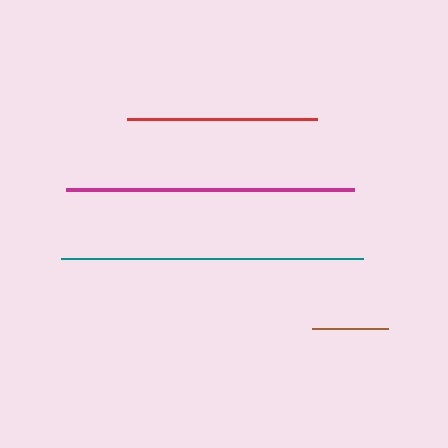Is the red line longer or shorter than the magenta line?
The magenta line is longer than the red line.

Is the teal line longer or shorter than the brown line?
The teal line is longer than the brown line.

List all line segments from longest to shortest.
From longest to shortest: teal, magenta, red, brown.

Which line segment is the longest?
The teal line is the longest at approximately 302 pixels.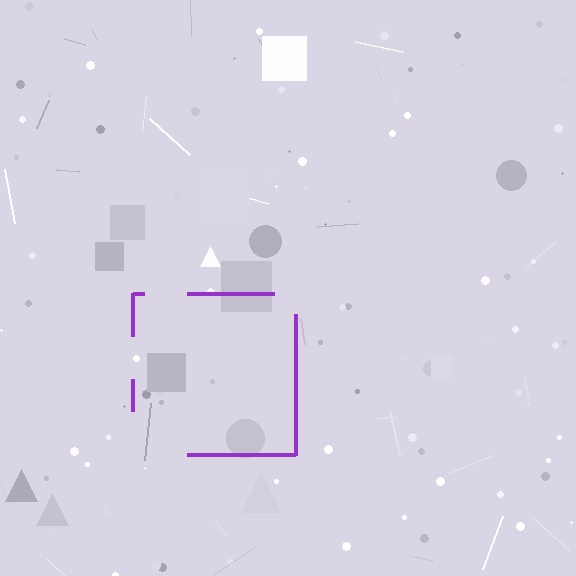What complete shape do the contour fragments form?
The contour fragments form a square.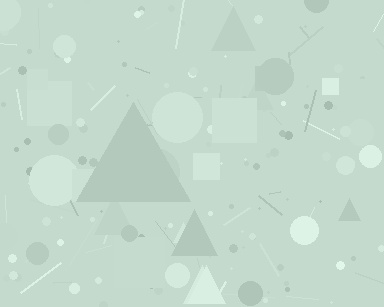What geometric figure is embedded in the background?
A triangle is embedded in the background.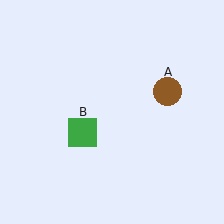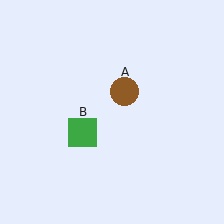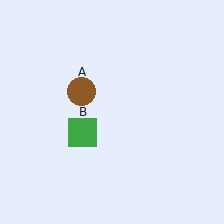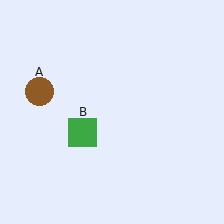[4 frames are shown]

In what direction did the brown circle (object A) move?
The brown circle (object A) moved left.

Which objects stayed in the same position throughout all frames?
Green square (object B) remained stationary.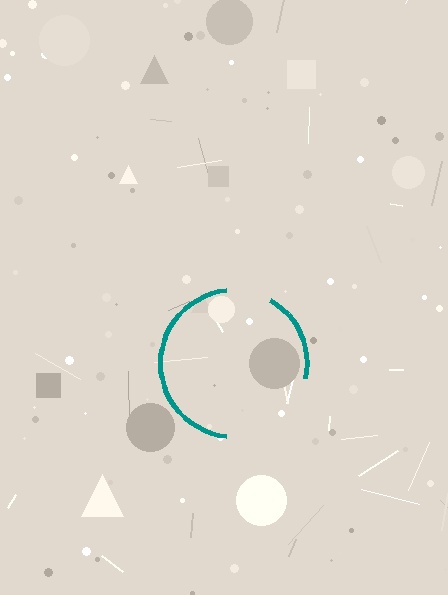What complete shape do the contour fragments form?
The contour fragments form a circle.